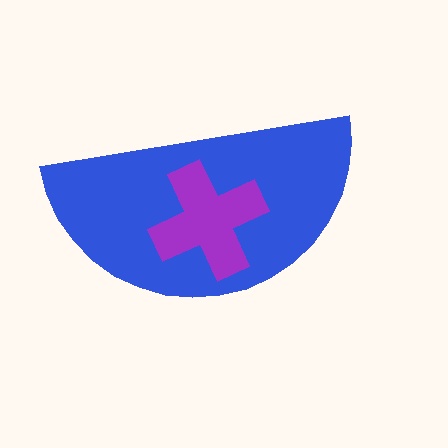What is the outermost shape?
The blue semicircle.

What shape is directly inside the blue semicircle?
The purple cross.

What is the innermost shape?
The purple cross.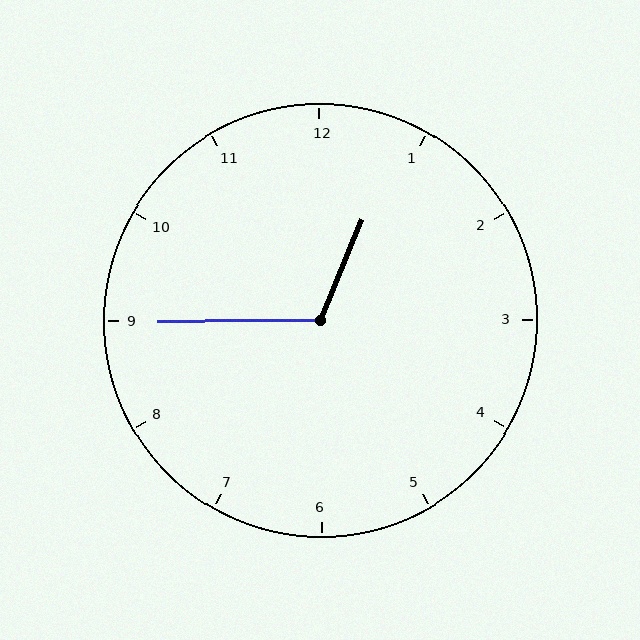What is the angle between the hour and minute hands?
Approximately 112 degrees.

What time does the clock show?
12:45.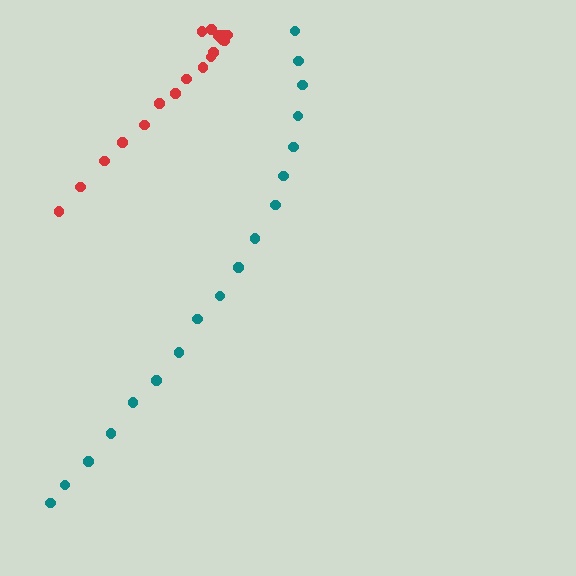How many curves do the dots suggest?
There are 2 distinct paths.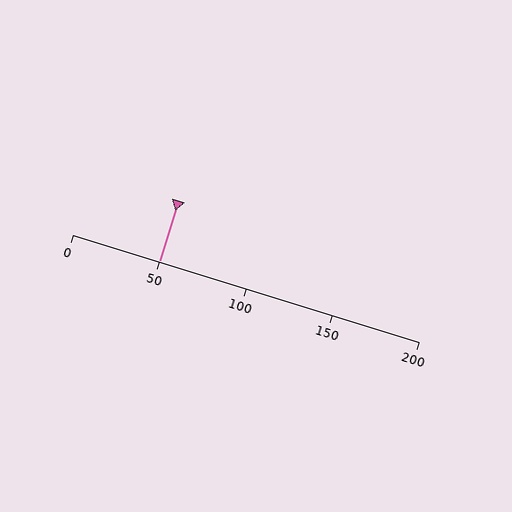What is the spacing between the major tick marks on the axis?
The major ticks are spaced 50 apart.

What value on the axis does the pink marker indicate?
The marker indicates approximately 50.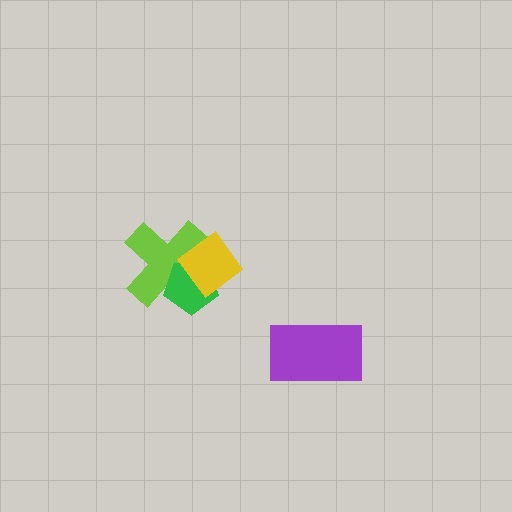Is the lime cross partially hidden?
Yes, it is partially covered by another shape.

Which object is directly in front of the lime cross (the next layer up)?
The green pentagon is directly in front of the lime cross.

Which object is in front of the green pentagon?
The yellow diamond is in front of the green pentagon.